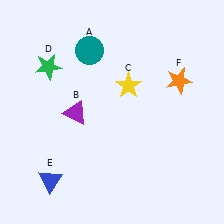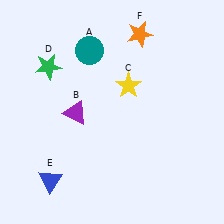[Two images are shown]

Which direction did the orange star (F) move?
The orange star (F) moved up.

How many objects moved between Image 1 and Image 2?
1 object moved between the two images.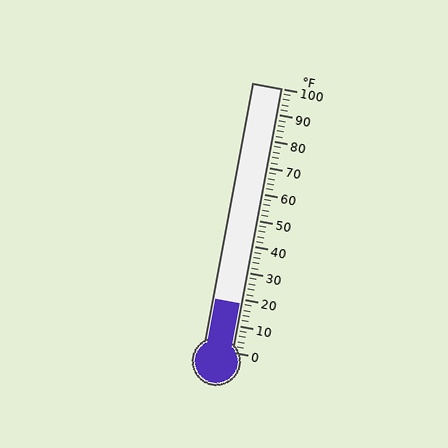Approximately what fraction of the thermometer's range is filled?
The thermometer is filled to approximately 20% of its range.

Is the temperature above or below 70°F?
The temperature is below 70°F.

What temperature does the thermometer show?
The thermometer shows approximately 18°F.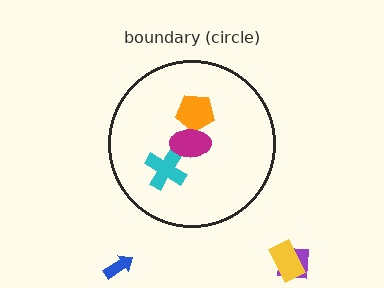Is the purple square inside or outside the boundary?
Outside.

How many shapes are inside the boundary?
3 inside, 3 outside.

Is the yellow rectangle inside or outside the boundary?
Outside.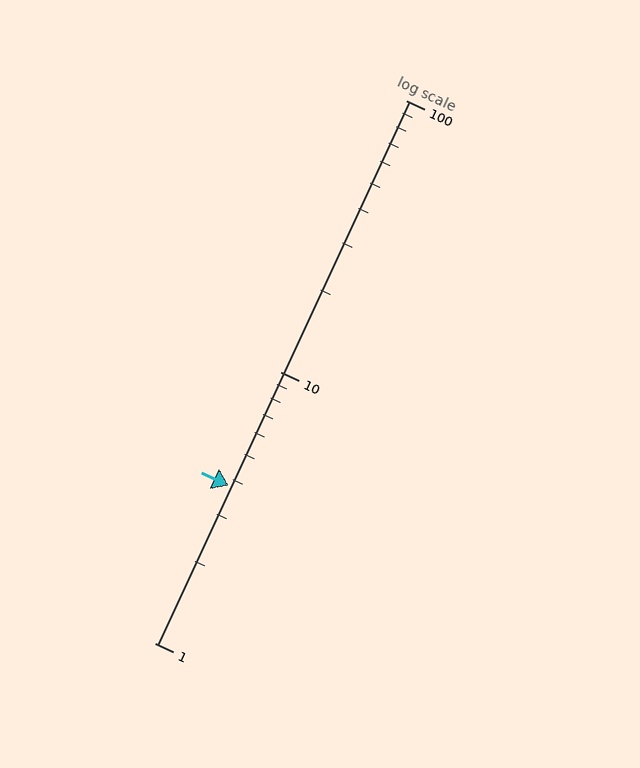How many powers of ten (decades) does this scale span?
The scale spans 2 decades, from 1 to 100.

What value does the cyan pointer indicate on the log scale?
The pointer indicates approximately 3.8.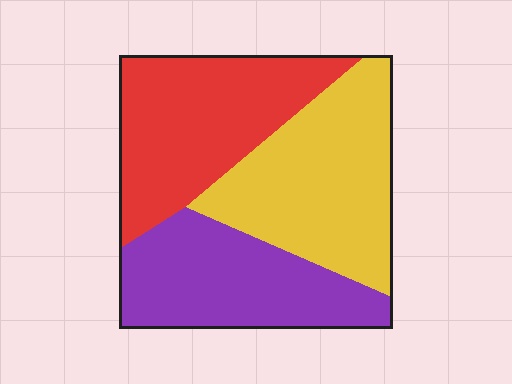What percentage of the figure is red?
Red takes up about one third (1/3) of the figure.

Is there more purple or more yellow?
Yellow.